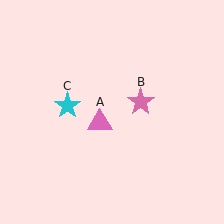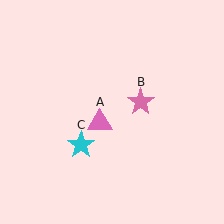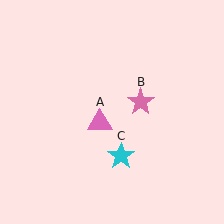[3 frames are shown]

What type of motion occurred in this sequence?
The cyan star (object C) rotated counterclockwise around the center of the scene.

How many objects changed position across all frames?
1 object changed position: cyan star (object C).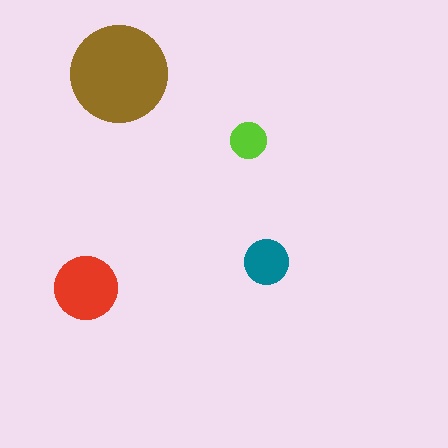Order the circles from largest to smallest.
the brown one, the red one, the teal one, the lime one.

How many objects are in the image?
There are 4 objects in the image.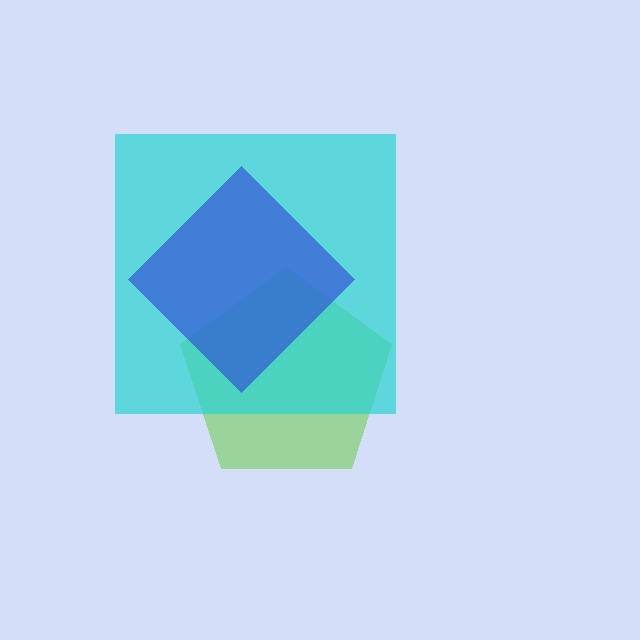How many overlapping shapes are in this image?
There are 3 overlapping shapes in the image.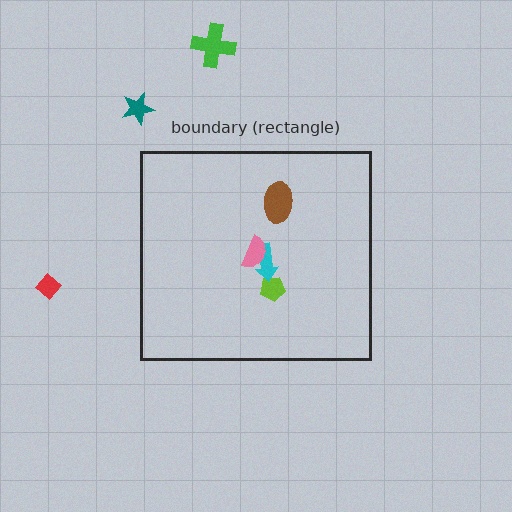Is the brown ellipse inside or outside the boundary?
Inside.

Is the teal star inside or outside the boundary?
Outside.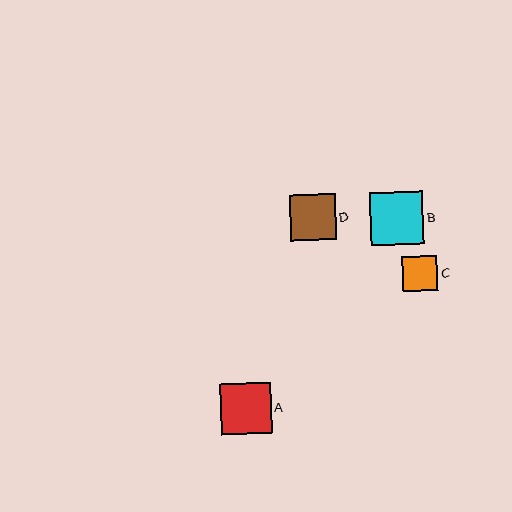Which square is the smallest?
Square C is the smallest with a size of approximately 35 pixels.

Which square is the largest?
Square B is the largest with a size of approximately 53 pixels.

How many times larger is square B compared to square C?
Square B is approximately 1.5 times the size of square C.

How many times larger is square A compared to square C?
Square A is approximately 1.4 times the size of square C.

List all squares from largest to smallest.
From largest to smallest: B, A, D, C.